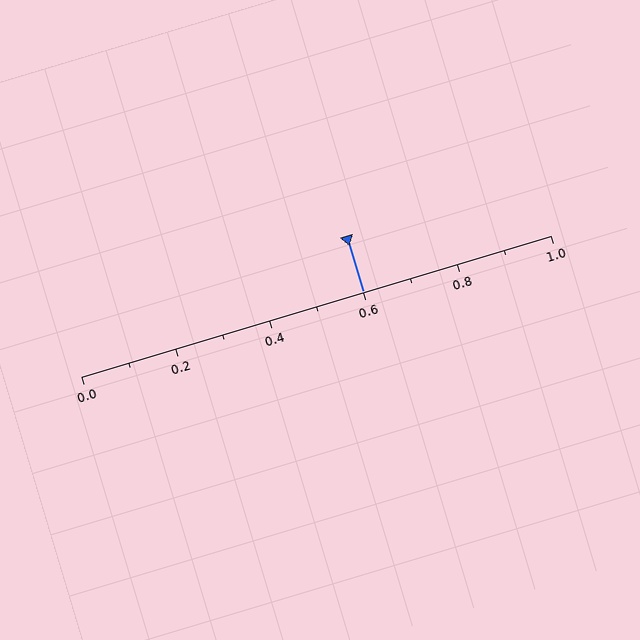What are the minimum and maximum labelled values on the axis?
The axis runs from 0.0 to 1.0.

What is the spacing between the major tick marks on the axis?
The major ticks are spaced 0.2 apart.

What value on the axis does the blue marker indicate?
The marker indicates approximately 0.6.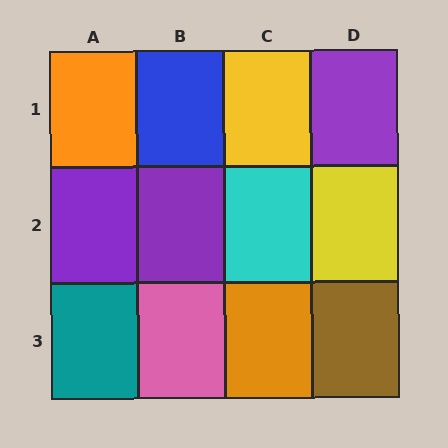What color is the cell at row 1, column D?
Purple.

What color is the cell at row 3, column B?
Pink.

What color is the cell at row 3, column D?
Brown.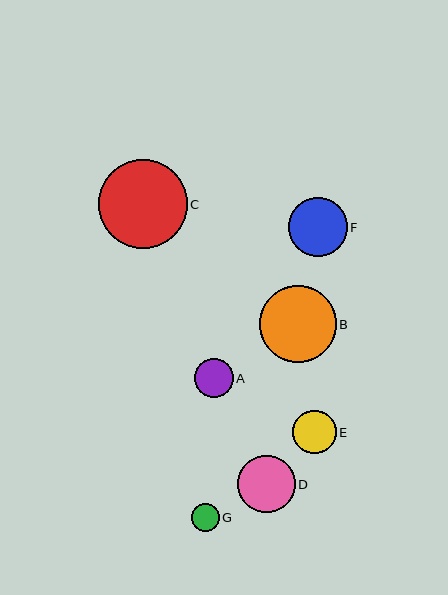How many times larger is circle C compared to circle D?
Circle C is approximately 1.5 times the size of circle D.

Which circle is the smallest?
Circle G is the smallest with a size of approximately 28 pixels.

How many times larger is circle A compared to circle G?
Circle A is approximately 1.4 times the size of circle G.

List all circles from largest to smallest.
From largest to smallest: C, B, F, D, E, A, G.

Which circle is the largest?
Circle C is the largest with a size of approximately 89 pixels.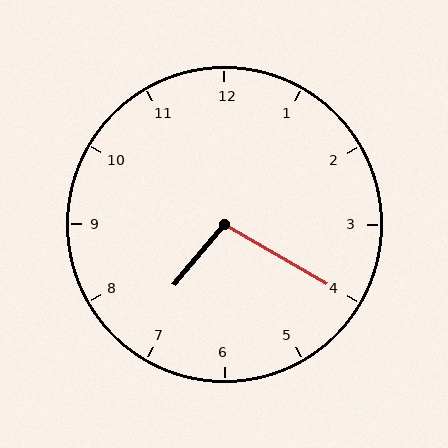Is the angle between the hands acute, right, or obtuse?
It is obtuse.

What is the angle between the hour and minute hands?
Approximately 100 degrees.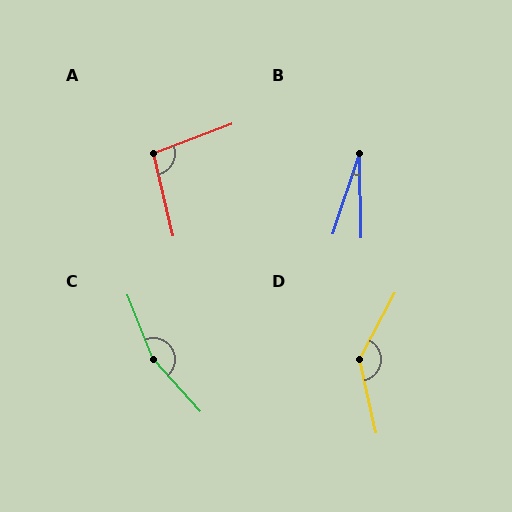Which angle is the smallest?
B, at approximately 20 degrees.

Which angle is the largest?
C, at approximately 159 degrees.